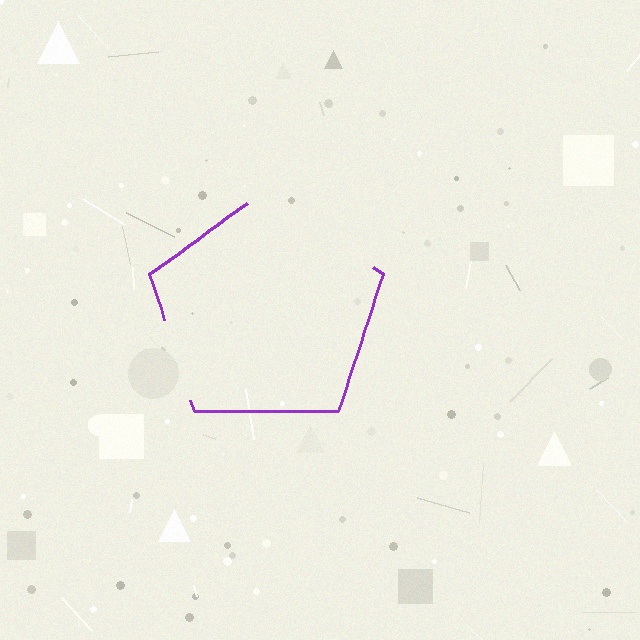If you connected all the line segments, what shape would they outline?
They would outline a pentagon.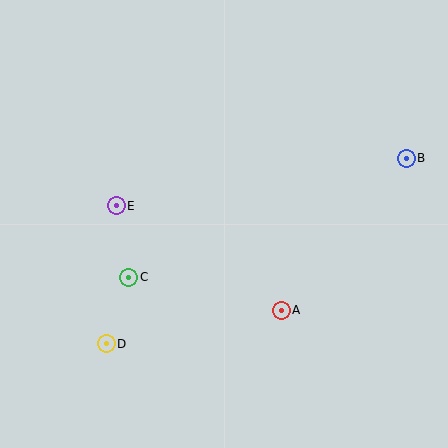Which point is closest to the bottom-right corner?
Point A is closest to the bottom-right corner.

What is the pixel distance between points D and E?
The distance between D and E is 138 pixels.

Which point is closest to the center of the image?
Point A at (281, 310) is closest to the center.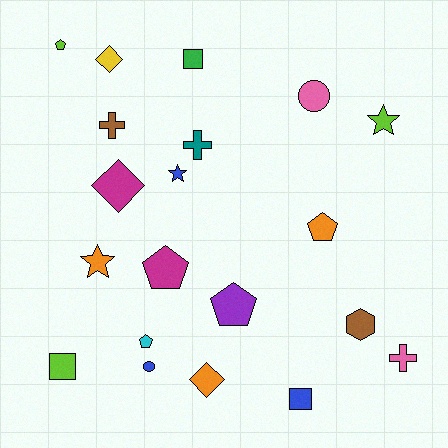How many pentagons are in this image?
There are 5 pentagons.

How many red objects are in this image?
There are no red objects.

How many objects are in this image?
There are 20 objects.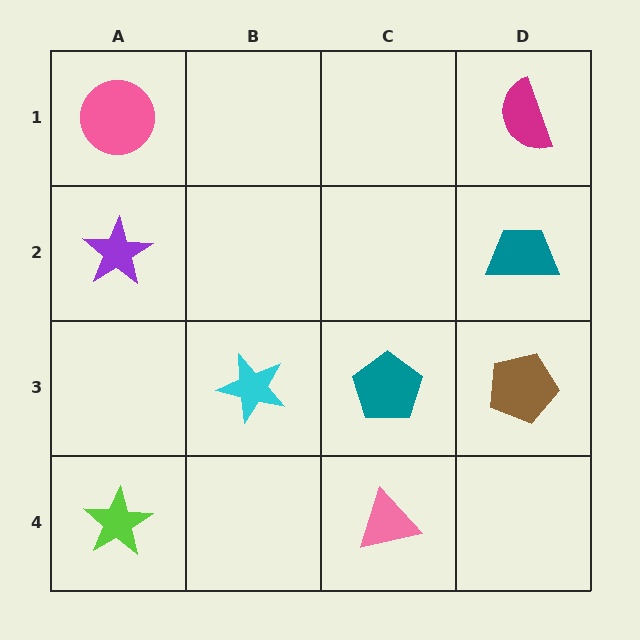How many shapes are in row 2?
2 shapes.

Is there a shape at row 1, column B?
No, that cell is empty.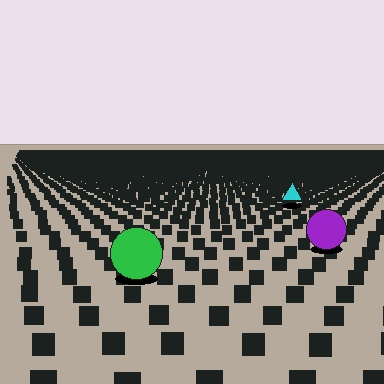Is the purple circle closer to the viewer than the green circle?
No. The green circle is closer — you can tell from the texture gradient: the ground texture is coarser near it.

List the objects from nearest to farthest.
From nearest to farthest: the green circle, the purple circle, the cyan triangle.